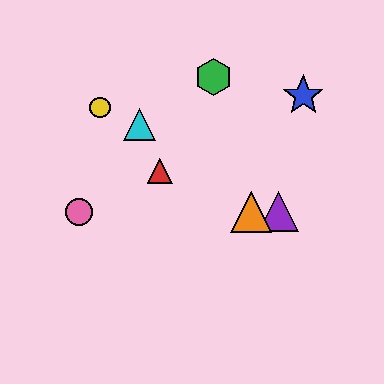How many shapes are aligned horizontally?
3 shapes (the purple triangle, the orange triangle, the pink circle) are aligned horizontally.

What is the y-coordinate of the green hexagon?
The green hexagon is at y≈77.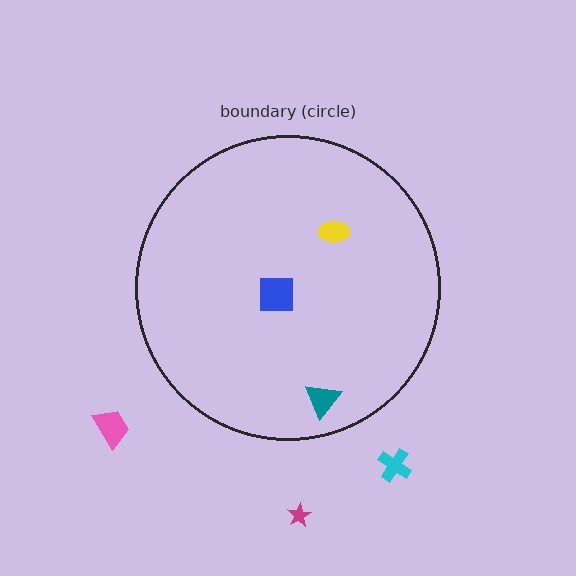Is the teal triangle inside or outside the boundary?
Inside.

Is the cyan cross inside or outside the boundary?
Outside.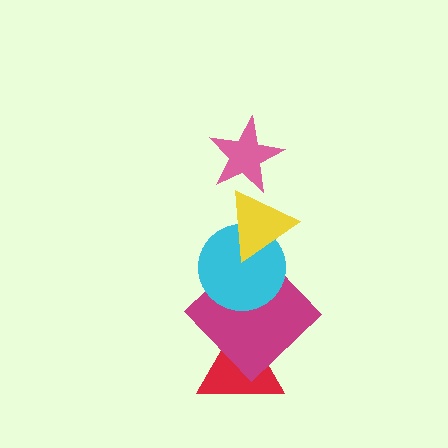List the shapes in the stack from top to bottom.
From top to bottom: the pink star, the yellow triangle, the cyan circle, the magenta diamond, the red triangle.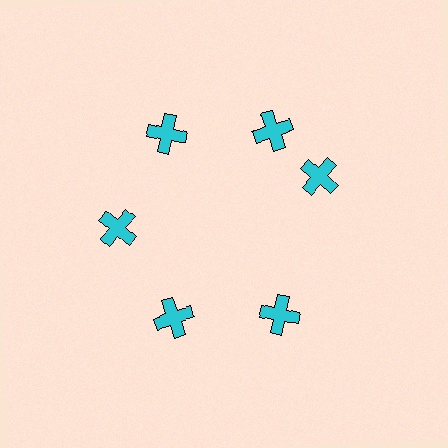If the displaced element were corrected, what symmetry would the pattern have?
It would have 6-fold rotational symmetry — the pattern would map onto itself every 60 degrees.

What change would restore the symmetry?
The symmetry would be restored by rotating it back into even spacing with its neighbors so that all 6 crosses sit at equal angles and equal distance from the center.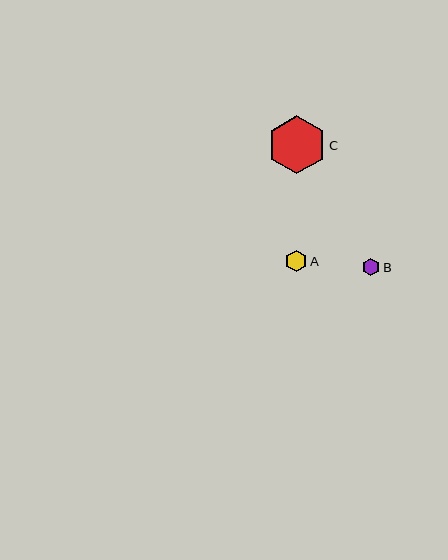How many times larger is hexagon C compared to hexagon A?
Hexagon C is approximately 2.7 times the size of hexagon A.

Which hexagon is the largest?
Hexagon C is the largest with a size of approximately 58 pixels.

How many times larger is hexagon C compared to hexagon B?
Hexagon C is approximately 3.3 times the size of hexagon B.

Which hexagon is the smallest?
Hexagon B is the smallest with a size of approximately 18 pixels.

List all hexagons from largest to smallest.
From largest to smallest: C, A, B.